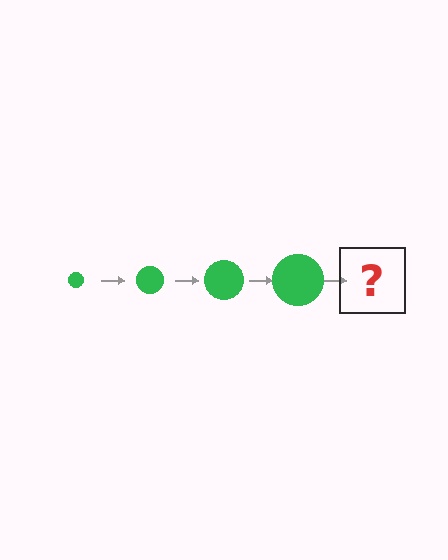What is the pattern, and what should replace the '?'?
The pattern is that the circle gets progressively larger each step. The '?' should be a green circle, larger than the previous one.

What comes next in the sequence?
The next element should be a green circle, larger than the previous one.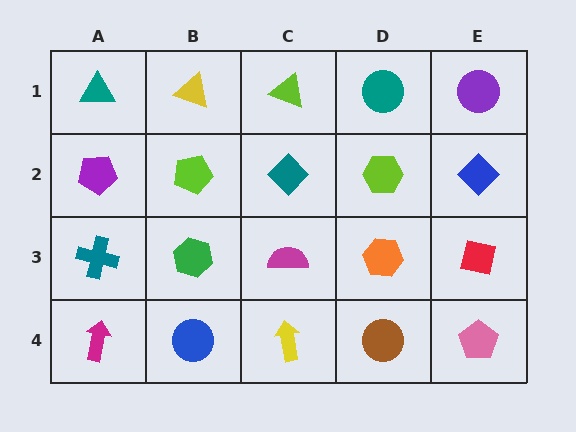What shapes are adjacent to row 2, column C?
A lime triangle (row 1, column C), a magenta semicircle (row 3, column C), a lime pentagon (row 2, column B), a lime hexagon (row 2, column D).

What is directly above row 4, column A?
A teal cross.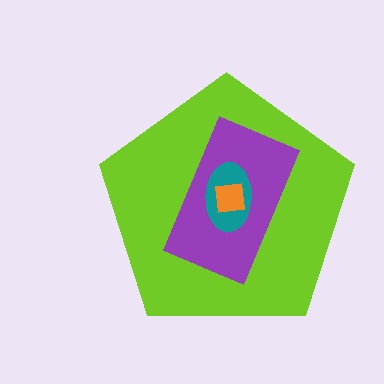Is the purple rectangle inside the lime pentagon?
Yes.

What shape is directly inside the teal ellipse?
The orange square.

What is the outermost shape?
The lime pentagon.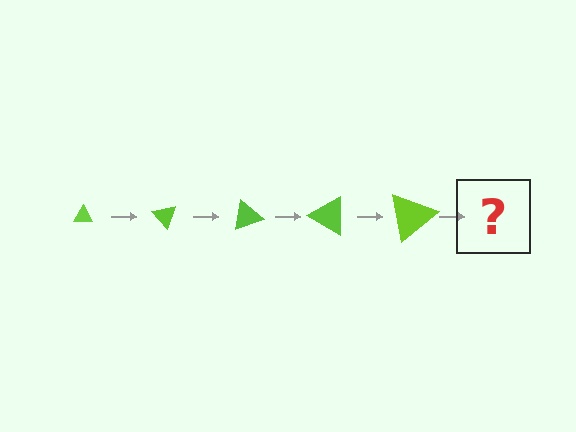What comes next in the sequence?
The next element should be a triangle, larger than the previous one and rotated 250 degrees from the start.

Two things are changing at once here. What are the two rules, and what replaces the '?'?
The two rules are that the triangle grows larger each step and it rotates 50 degrees each step. The '?' should be a triangle, larger than the previous one and rotated 250 degrees from the start.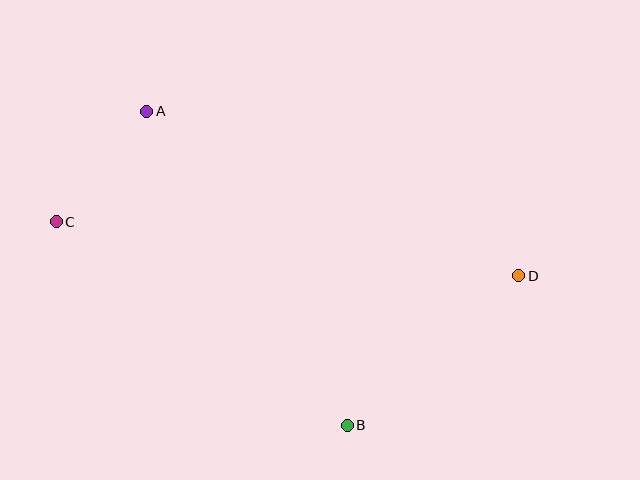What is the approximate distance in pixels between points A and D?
The distance between A and D is approximately 407 pixels.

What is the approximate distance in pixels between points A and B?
The distance between A and B is approximately 372 pixels.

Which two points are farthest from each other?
Points C and D are farthest from each other.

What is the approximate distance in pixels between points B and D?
The distance between B and D is approximately 228 pixels.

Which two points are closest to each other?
Points A and C are closest to each other.